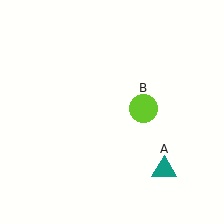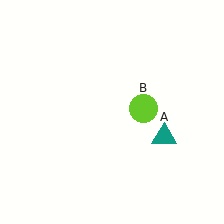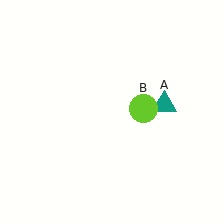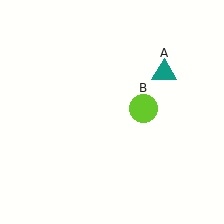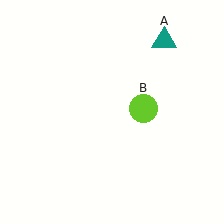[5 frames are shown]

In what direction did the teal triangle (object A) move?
The teal triangle (object A) moved up.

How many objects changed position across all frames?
1 object changed position: teal triangle (object A).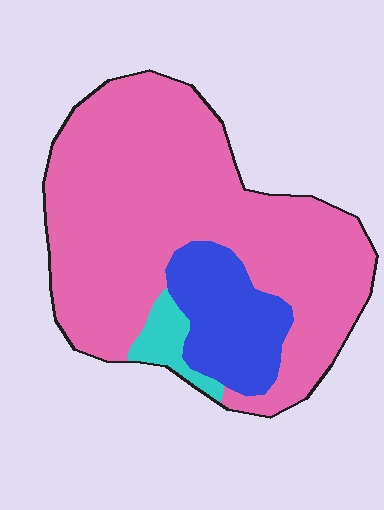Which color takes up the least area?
Cyan, at roughly 5%.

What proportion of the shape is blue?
Blue takes up about one sixth (1/6) of the shape.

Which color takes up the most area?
Pink, at roughly 80%.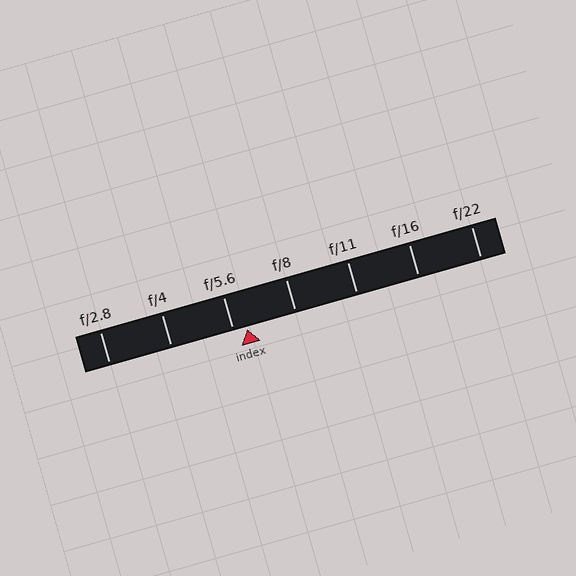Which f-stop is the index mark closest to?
The index mark is closest to f/5.6.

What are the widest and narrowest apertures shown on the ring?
The widest aperture shown is f/2.8 and the narrowest is f/22.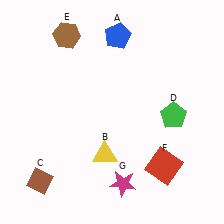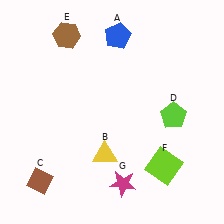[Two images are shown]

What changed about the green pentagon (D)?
In Image 1, D is green. In Image 2, it changed to lime.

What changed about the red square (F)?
In Image 1, F is red. In Image 2, it changed to lime.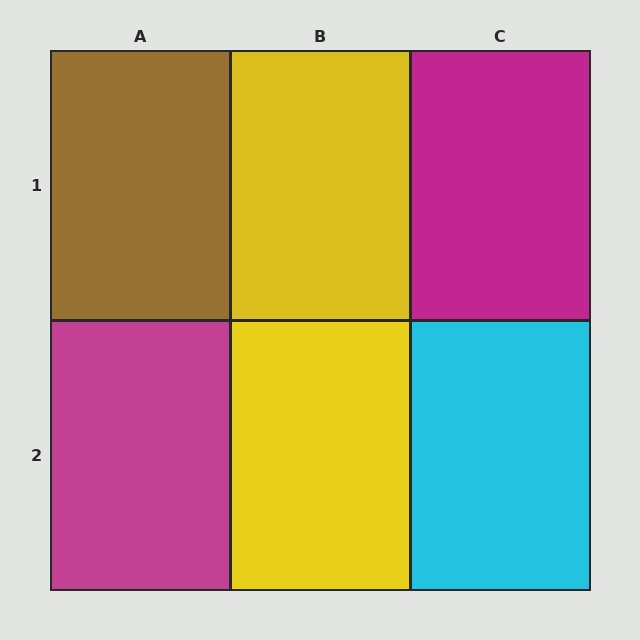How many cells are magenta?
2 cells are magenta.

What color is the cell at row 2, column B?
Yellow.